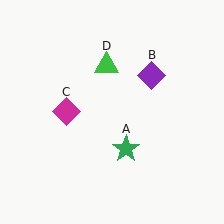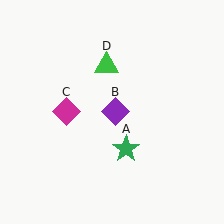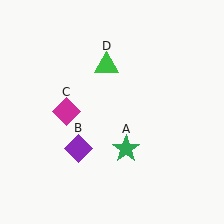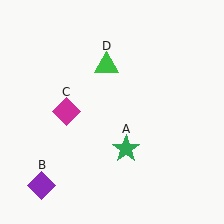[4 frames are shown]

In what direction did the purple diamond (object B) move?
The purple diamond (object B) moved down and to the left.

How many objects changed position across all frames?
1 object changed position: purple diamond (object B).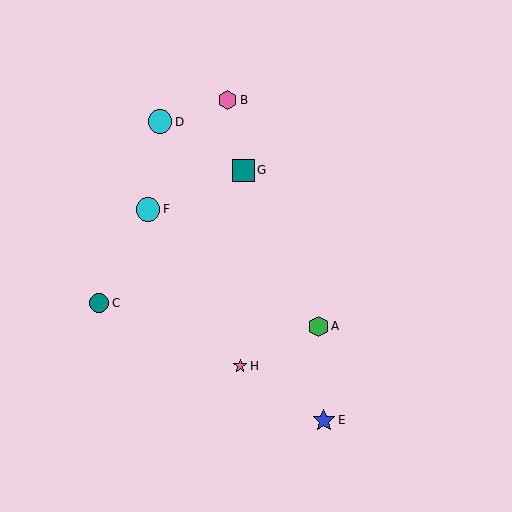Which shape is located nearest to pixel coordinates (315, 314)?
The green hexagon (labeled A) at (318, 326) is nearest to that location.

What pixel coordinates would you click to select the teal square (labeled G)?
Click at (243, 170) to select the teal square G.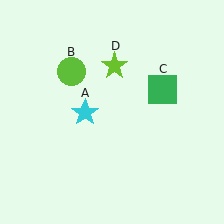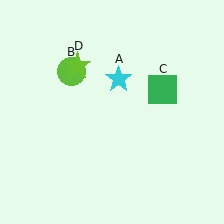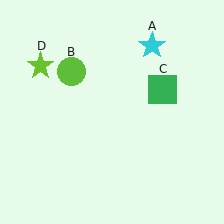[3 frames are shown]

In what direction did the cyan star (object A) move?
The cyan star (object A) moved up and to the right.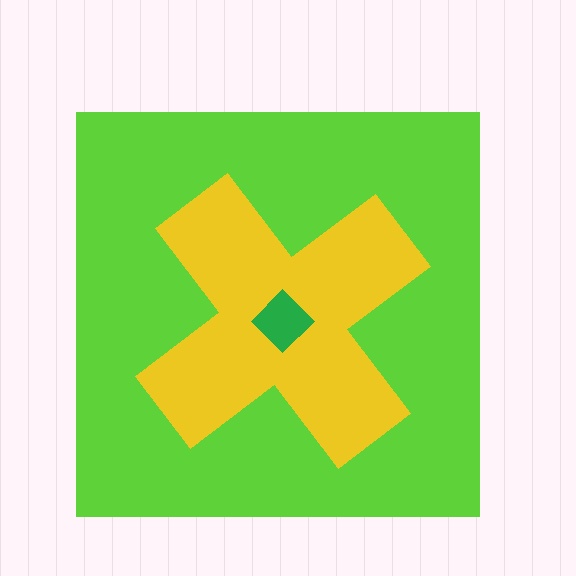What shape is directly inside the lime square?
The yellow cross.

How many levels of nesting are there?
3.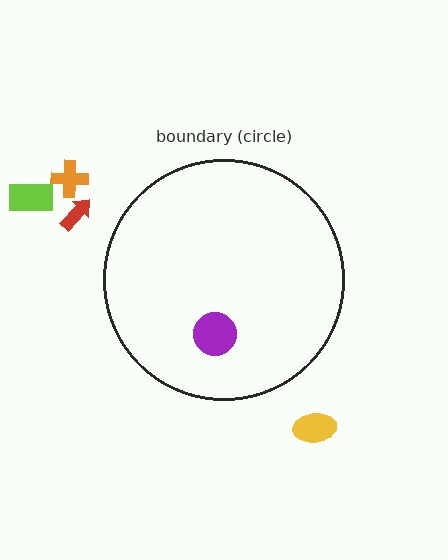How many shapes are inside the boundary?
1 inside, 4 outside.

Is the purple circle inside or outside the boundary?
Inside.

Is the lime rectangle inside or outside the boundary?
Outside.